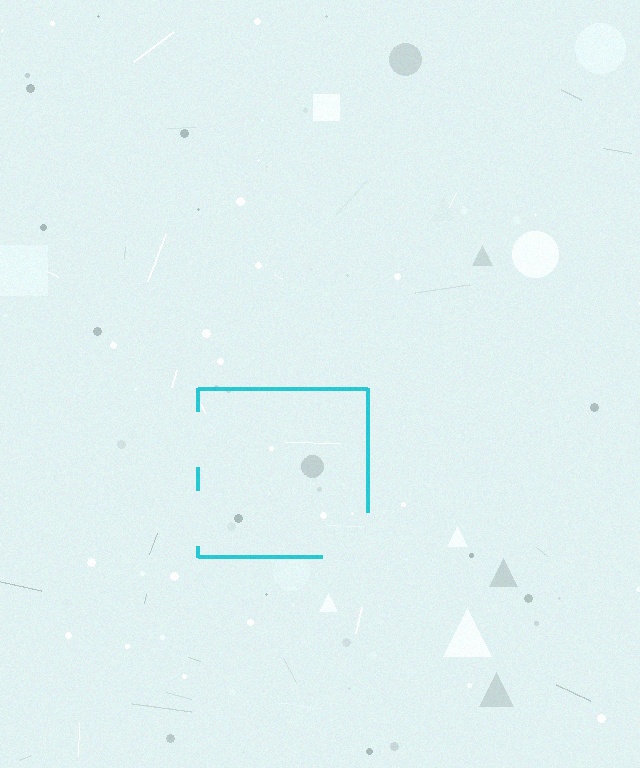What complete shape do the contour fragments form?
The contour fragments form a square.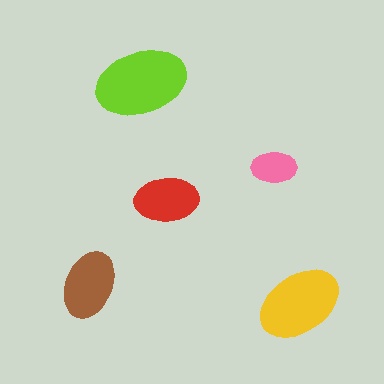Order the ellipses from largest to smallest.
the lime one, the yellow one, the brown one, the red one, the pink one.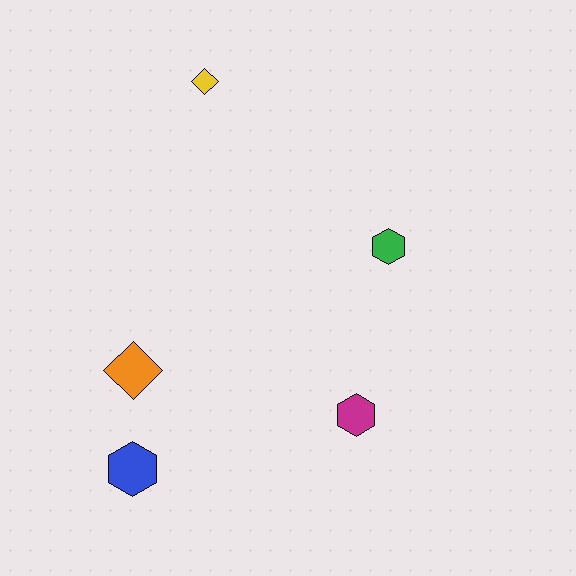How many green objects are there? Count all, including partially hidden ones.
There is 1 green object.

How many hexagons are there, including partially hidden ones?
There are 3 hexagons.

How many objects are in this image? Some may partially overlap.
There are 5 objects.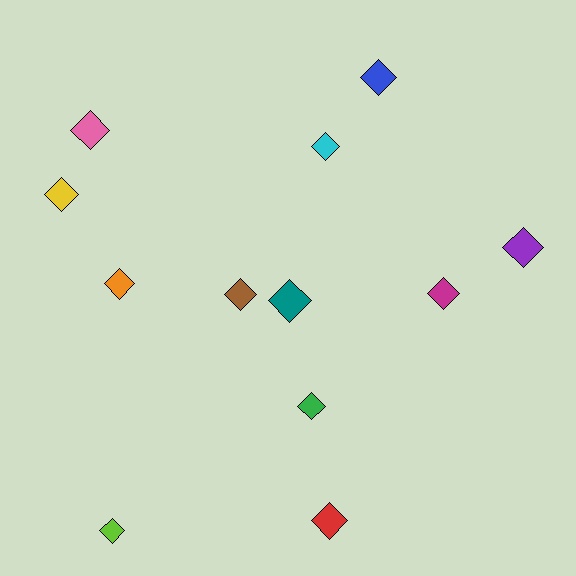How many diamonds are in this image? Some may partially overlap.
There are 12 diamonds.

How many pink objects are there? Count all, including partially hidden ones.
There is 1 pink object.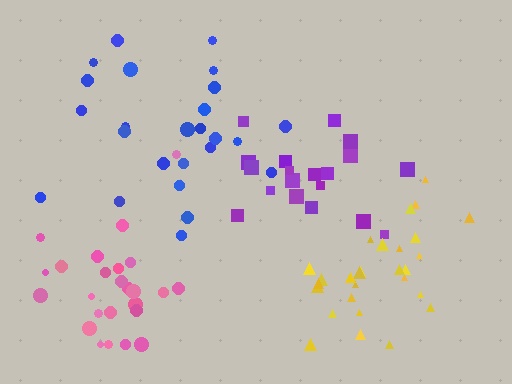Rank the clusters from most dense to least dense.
pink, yellow, purple, blue.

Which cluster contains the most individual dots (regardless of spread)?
Yellow (28).